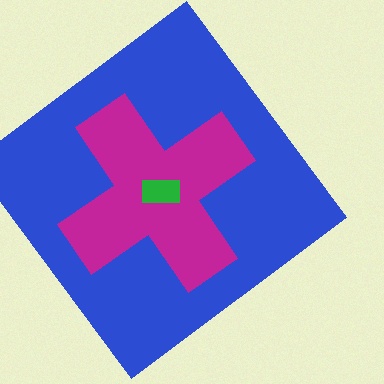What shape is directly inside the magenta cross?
The green rectangle.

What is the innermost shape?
The green rectangle.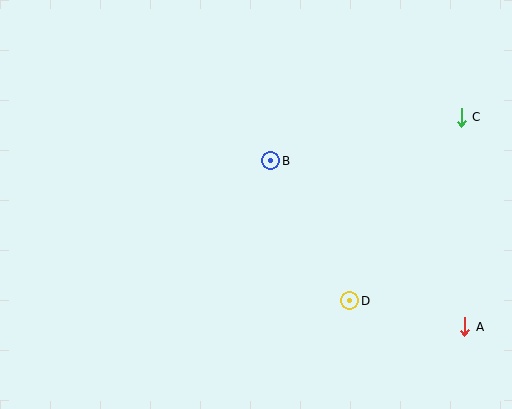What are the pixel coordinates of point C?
Point C is at (461, 117).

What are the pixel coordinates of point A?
Point A is at (465, 327).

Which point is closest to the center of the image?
Point B at (271, 161) is closest to the center.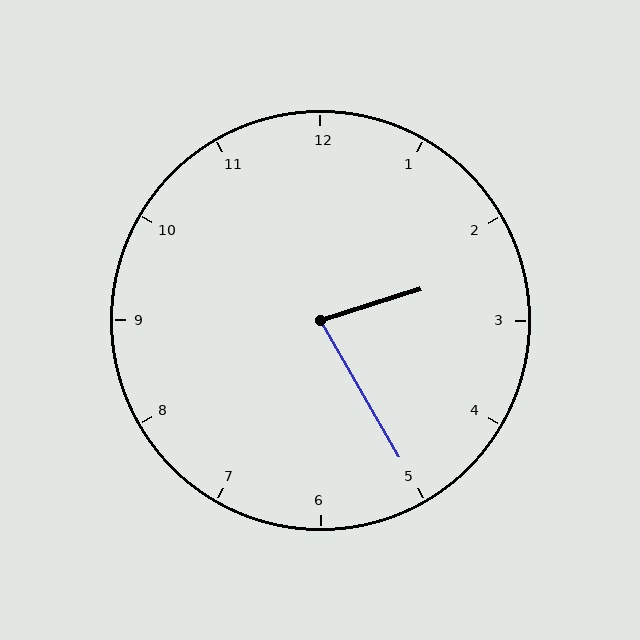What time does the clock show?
2:25.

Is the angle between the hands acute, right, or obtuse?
It is acute.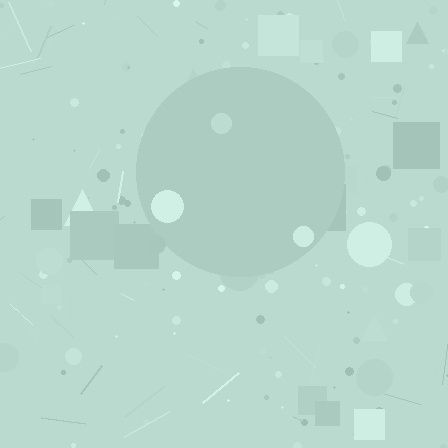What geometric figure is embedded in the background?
A circle is embedded in the background.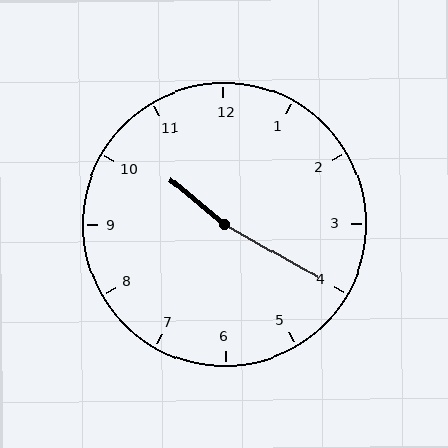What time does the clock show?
10:20.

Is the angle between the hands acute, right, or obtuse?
It is obtuse.